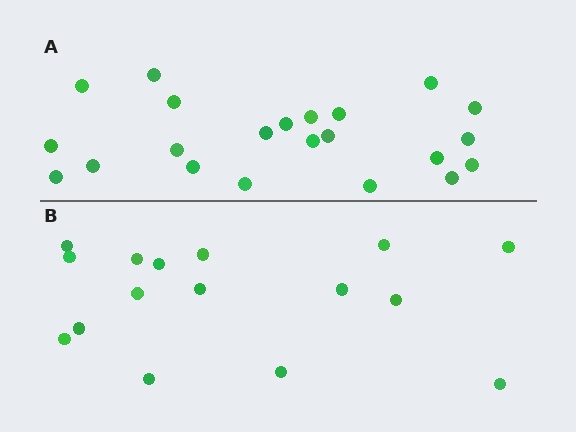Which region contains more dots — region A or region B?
Region A (the top region) has more dots.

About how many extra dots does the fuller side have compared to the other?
Region A has about 6 more dots than region B.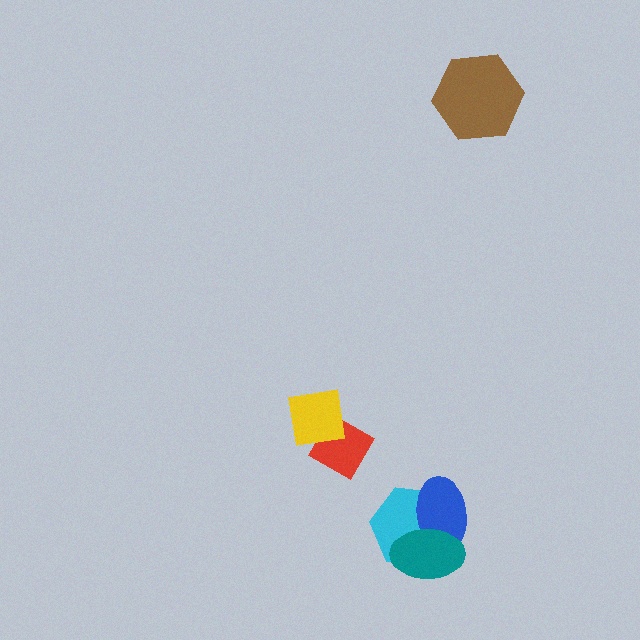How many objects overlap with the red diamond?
1 object overlaps with the red diamond.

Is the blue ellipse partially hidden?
Yes, it is partially covered by another shape.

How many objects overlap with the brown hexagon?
0 objects overlap with the brown hexagon.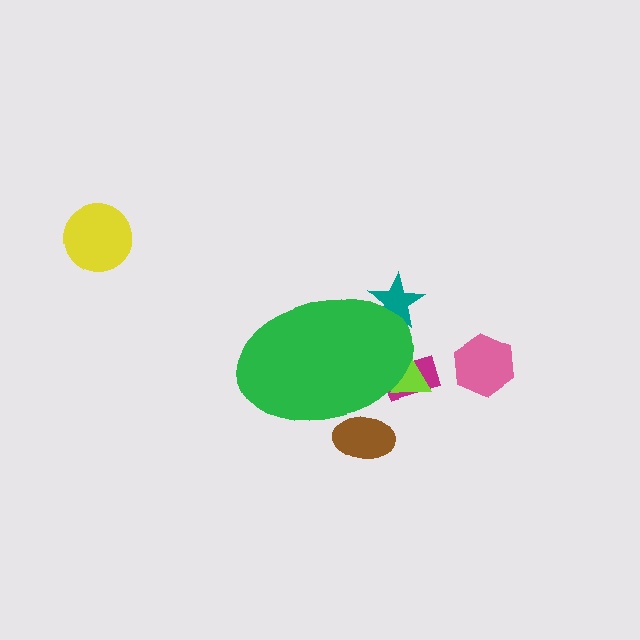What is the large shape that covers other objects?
A green ellipse.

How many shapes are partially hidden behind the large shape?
4 shapes are partially hidden.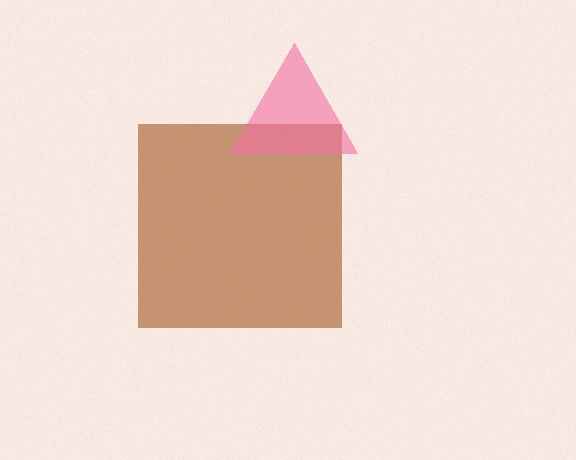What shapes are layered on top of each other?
The layered shapes are: a brown square, a pink triangle.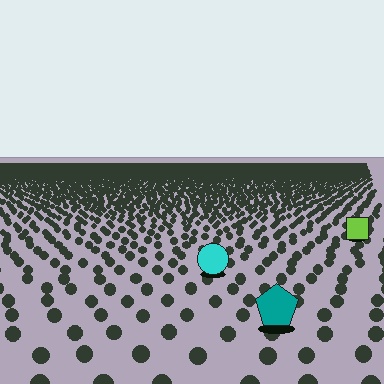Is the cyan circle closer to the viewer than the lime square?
Yes. The cyan circle is closer — you can tell from the texture gradient: the ground texture is coarser near it.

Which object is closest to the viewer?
The teal pentagon is closest. The texture marks near it are larger and more spread out.